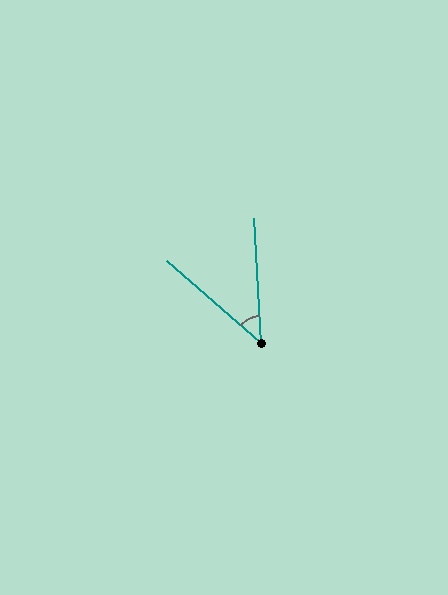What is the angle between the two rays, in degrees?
Approximately 46 degrees.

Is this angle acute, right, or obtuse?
It is acute.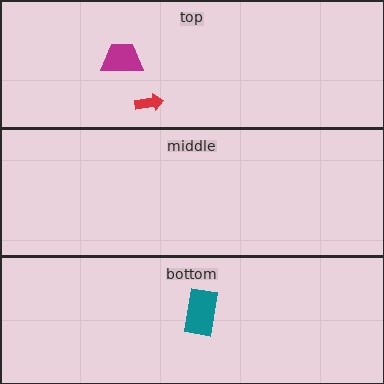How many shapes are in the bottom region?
1.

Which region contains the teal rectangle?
The bottom region.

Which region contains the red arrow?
The top region.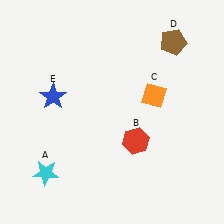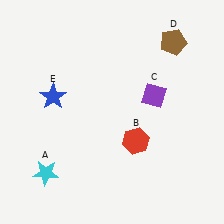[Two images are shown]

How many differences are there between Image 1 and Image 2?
There is 1 difference between the two images.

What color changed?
The diamond (C) changed from orange in Image 1 to purple in Image 2.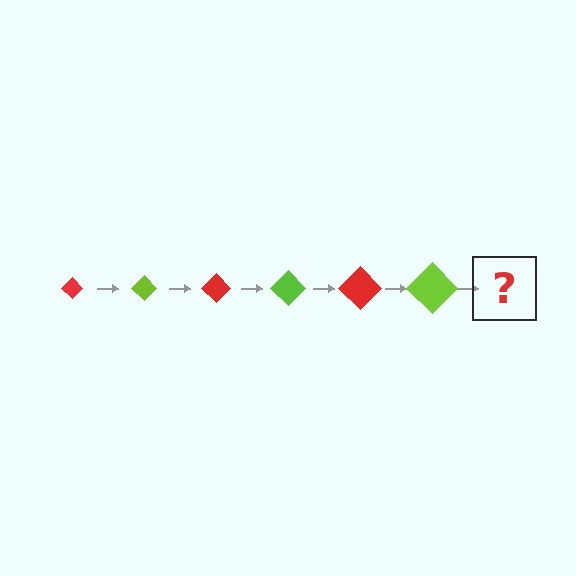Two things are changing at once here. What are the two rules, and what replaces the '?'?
The two rules are that the diamond grows larger each step and the color cycles through red and lime. The '?' should be a red diamond, larger than the previous one.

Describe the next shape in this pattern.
It should be a red diamond, larger than the previous one.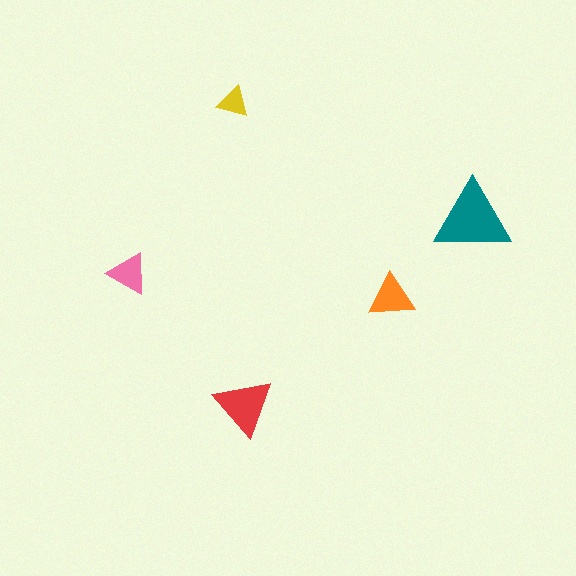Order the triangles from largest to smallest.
the teal one, the red one, the orange one, the pink one, the yellow one.